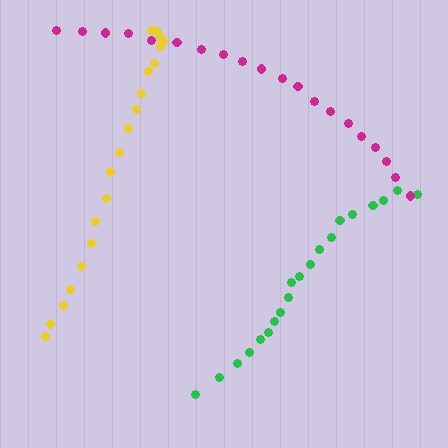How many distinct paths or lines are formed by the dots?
There are 3 distinct paths.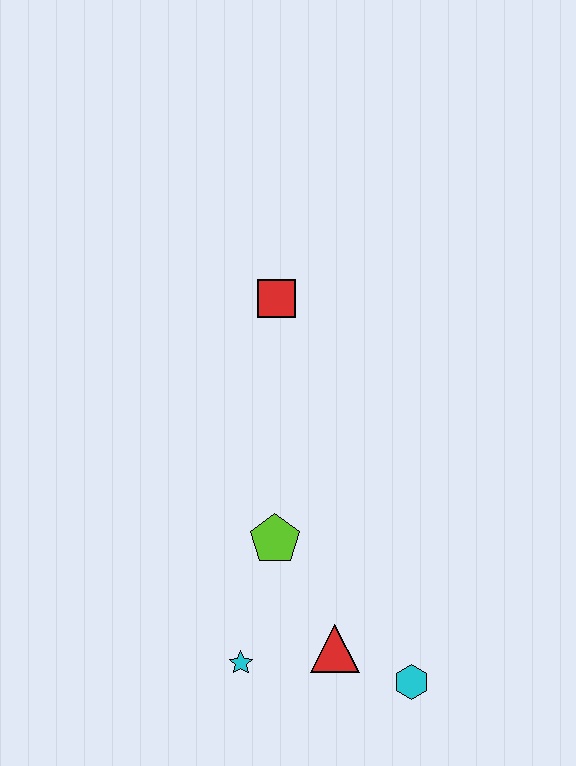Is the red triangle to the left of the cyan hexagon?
Yes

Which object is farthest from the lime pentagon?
The red square is farthest from the lime pentagon.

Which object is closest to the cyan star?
The red triangle is closest to the cyan star.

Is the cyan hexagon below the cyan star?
Yes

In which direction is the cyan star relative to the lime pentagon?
The cyan star is below the lime pentagon.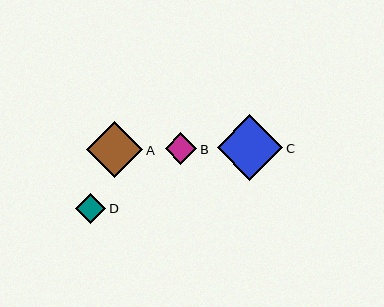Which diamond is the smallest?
Diamond D is the smallest with a size of approximately 30 pixels.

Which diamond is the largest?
Diamond C is the largest with a size of approximately 65 pixels.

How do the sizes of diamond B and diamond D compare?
Diamond B and diamond D are approximately the same size.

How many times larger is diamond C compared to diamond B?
Diamond C is approximately 2.1 times the size of diamond B.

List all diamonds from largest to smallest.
From largest to smallest: C, A, B, D.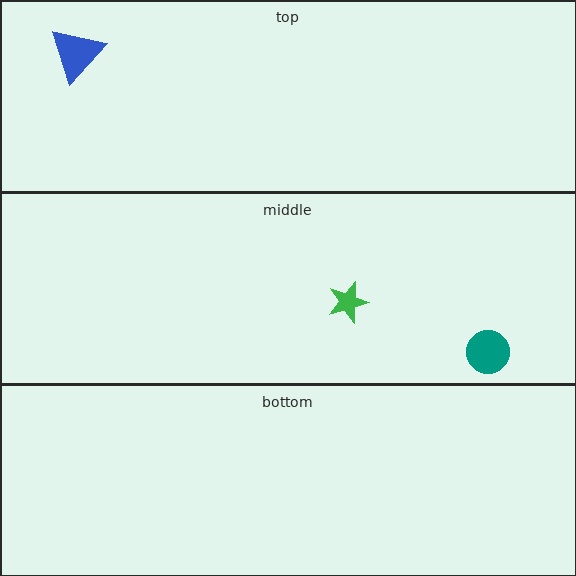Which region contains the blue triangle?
The top region.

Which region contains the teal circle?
The middle region.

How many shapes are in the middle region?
2.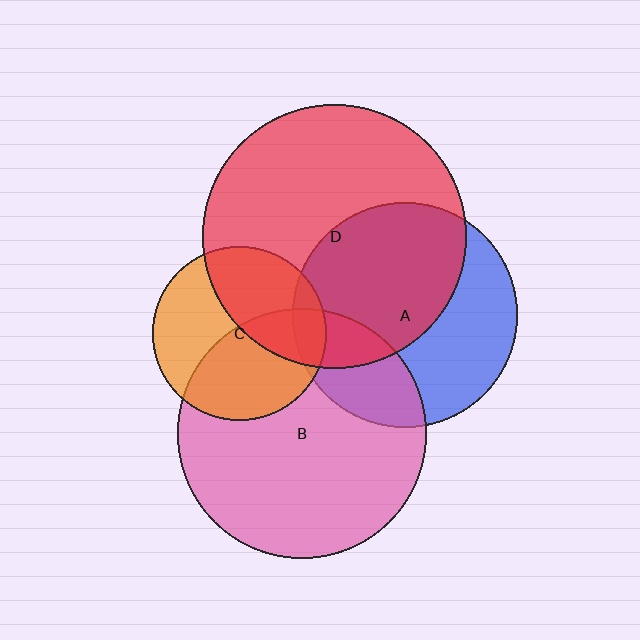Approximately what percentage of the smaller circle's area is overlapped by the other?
Approximately 40%.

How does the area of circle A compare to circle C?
Approximately 1.7 times.